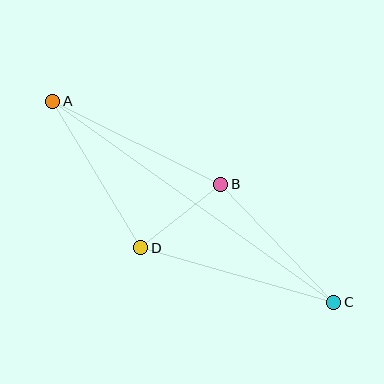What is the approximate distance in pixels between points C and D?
The distance between C and D is approximately 200 pixels.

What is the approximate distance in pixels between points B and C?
The distance between B and C is approximately 163 pixels.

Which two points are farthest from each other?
Points A and C are farthest from each other.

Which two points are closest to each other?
Points B and D are closest to each other.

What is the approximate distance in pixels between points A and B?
The distance between A and B is approximately 188 pixels.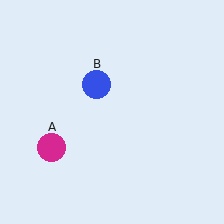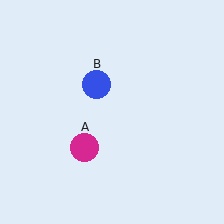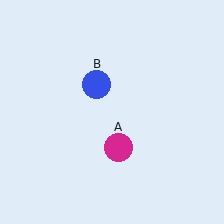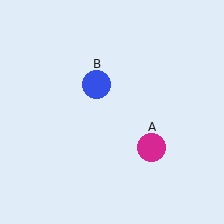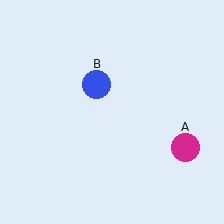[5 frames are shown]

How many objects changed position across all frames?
1 object changed position: magenta circle (object A).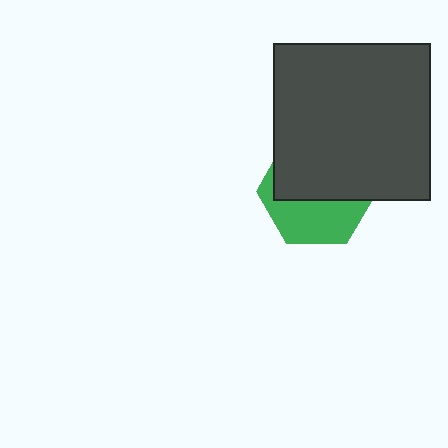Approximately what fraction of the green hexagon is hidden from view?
Roughly 59% of the green hexagon is hidden behind the dark gray square.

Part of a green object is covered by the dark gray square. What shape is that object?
It is a hexagon.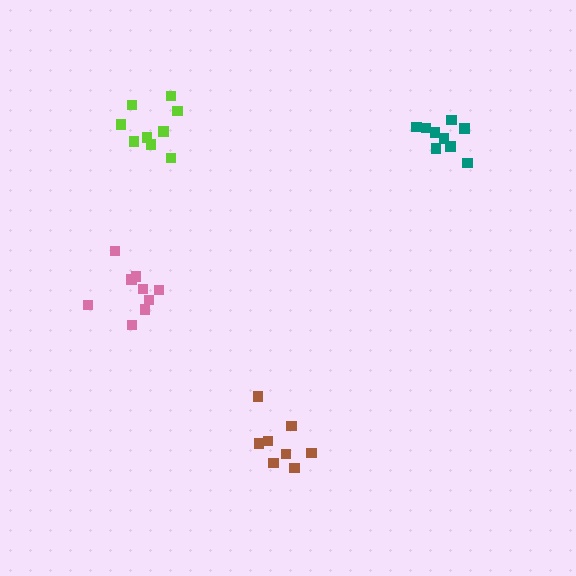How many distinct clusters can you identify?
There are 4 distinct clusters.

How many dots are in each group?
Group 1: 8 dots, Group 2: 9 dots, Group 3: 9 dots, Group 4: 9 dots (35 total).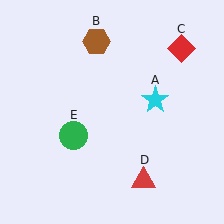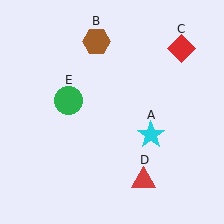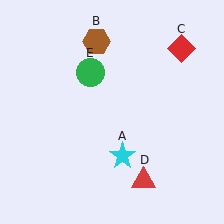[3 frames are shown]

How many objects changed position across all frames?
2 objects changed position: cyan star (object A), green circle (object E).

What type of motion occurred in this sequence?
The cyan star (object A), green circle (object E) rotated clockwise around the center of the scene.